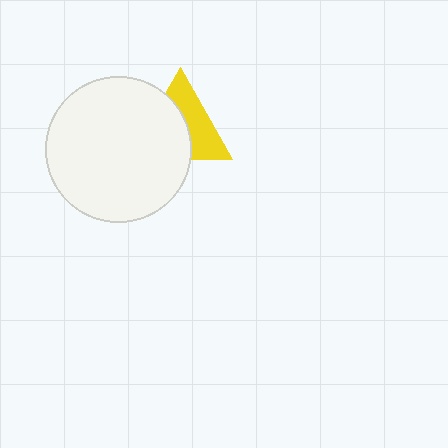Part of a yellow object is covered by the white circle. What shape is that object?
It is a triangle.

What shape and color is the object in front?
The object in front is a white circle.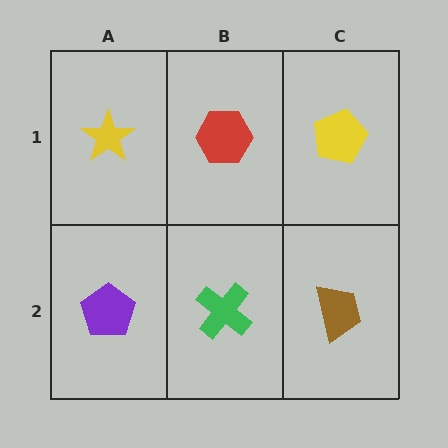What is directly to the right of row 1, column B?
A yellow pentagon.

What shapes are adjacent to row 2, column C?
A yellow pentagon (row 1, column C), a green cross (row 2, column B).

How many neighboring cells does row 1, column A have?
2.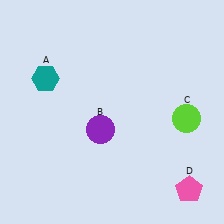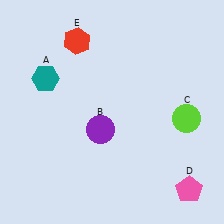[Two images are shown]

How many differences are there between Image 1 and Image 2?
There is 1 difference between the two images.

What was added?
A red hexagon (E) was added in Image 2.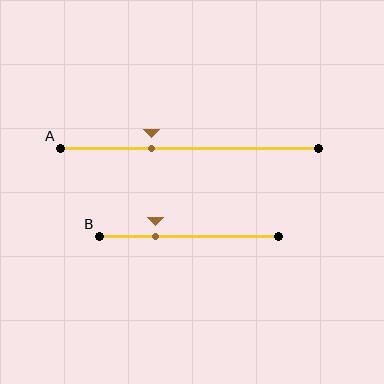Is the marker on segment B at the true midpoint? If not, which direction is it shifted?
No, the marker on segment B is shifted to the left by about 18% of the segment length.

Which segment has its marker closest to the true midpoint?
Segment A has its marker closest to the true midpoint.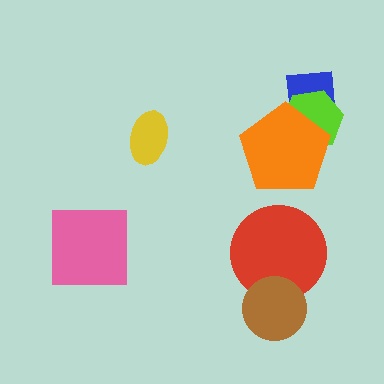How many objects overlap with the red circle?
1 object overlaps with the red circle.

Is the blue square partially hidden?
Yes, it is partially covered by another shape.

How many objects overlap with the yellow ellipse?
0 objects overlap with the yellow ellipse.